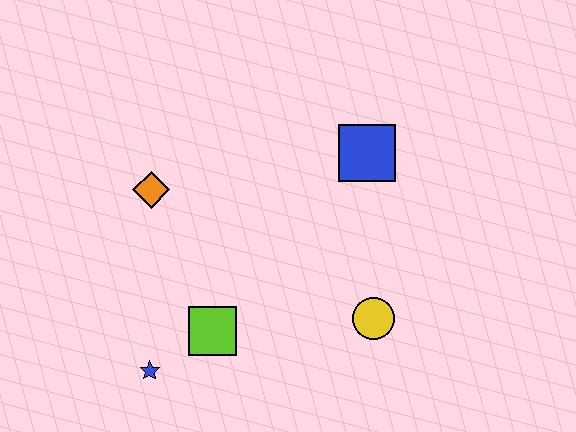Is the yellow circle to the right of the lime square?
Yes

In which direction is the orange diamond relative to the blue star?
The orange diamond is above the blue star.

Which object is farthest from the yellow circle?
The orange diamond is farthest from the yellow circle.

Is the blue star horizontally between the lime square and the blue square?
No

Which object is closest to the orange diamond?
The lime square is closest to the orange diamond.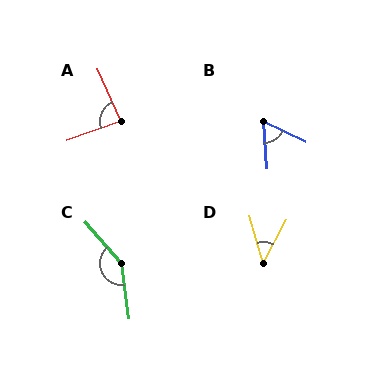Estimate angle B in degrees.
Approximately 60 degrees.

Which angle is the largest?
C, at approximately 146 degrees.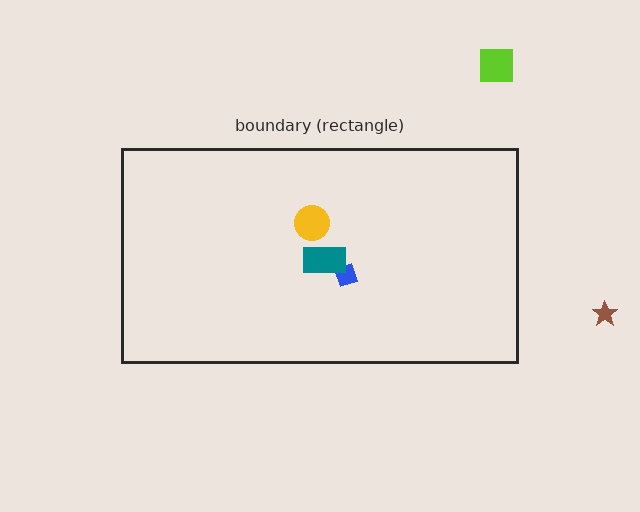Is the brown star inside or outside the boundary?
Outside.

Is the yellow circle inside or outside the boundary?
Inside.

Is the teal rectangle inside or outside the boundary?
Inside.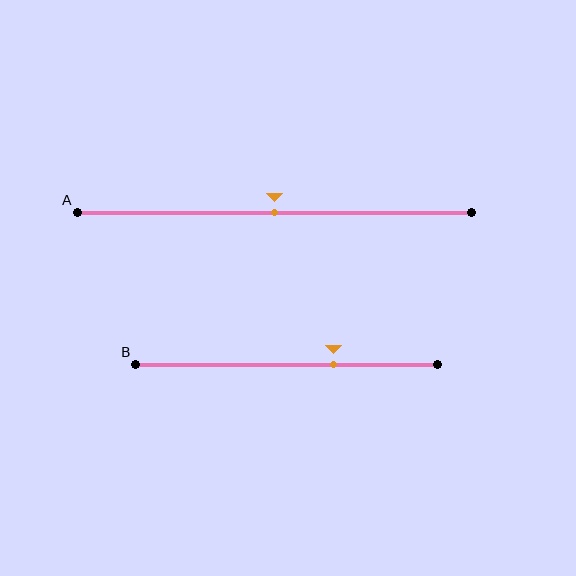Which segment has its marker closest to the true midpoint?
Segment A has its marker closest to the true midpoint.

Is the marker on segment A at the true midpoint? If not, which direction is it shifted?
Yes, the marker on segment A is at the true midpoint.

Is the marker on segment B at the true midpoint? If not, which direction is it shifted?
No, the marker on segment B is shifted to the right by about 16% of the segment length.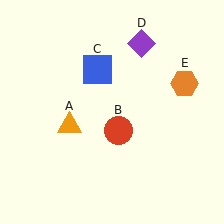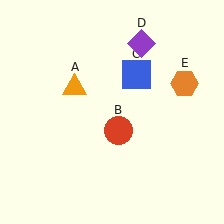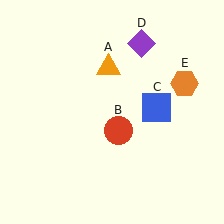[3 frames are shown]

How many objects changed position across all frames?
2 objects changed position: orange triangle (object A), blue square (object C).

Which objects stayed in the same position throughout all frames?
Red circle (object B) and purple diamond (object D) and orange hexagon (object E) remained stationary.